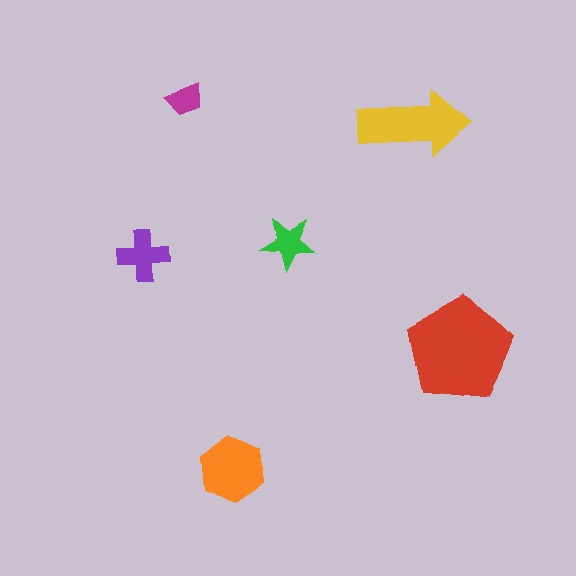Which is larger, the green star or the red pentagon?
The red pentagon.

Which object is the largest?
The red pentagon.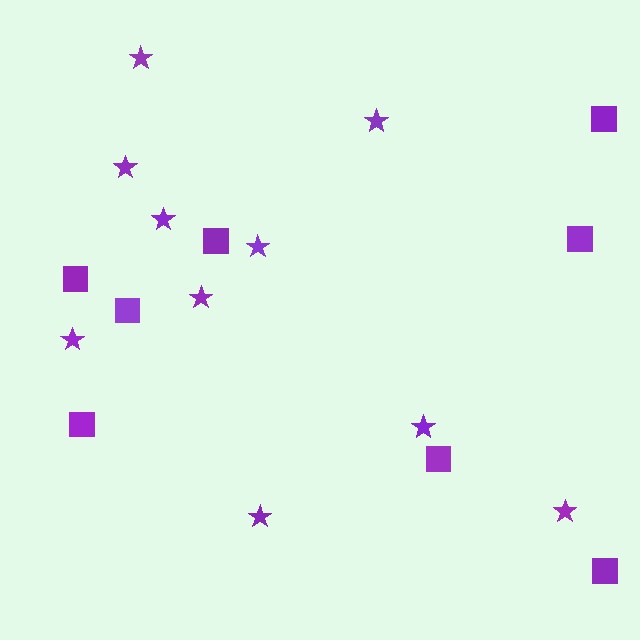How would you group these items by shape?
There are 2 groups: one group of stars (10) and one group of squares (8).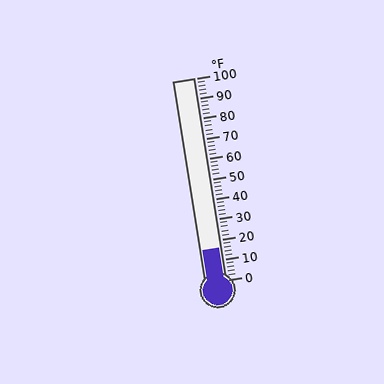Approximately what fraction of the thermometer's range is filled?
The thermometer is filled to approximately 15% of its range.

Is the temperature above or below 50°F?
The temperature is below 50°F.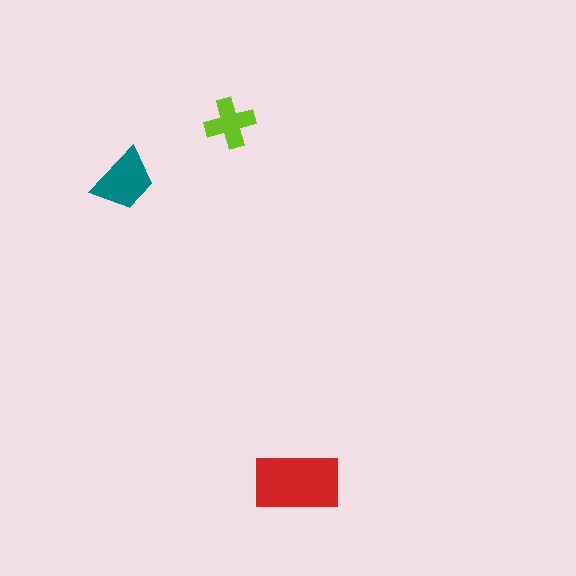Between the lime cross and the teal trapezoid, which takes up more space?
The teal trapezoid.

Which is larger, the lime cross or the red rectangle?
The red rectangle.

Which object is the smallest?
The lime cross.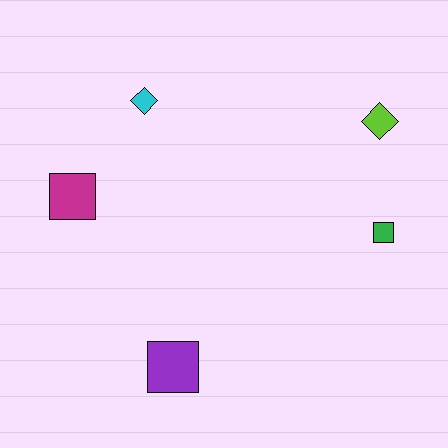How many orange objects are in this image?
There are no orange objects.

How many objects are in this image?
There are 5 objects.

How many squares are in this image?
There are 3 squares.